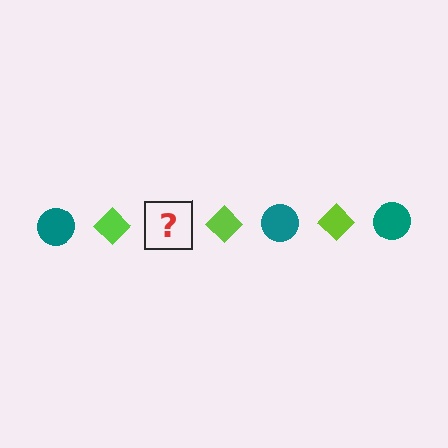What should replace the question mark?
The question mark should be replaced with a teal circle.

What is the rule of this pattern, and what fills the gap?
The rule is that the pattern alternates between teal circle and lime diamond. The gap should be filled with a teal circle.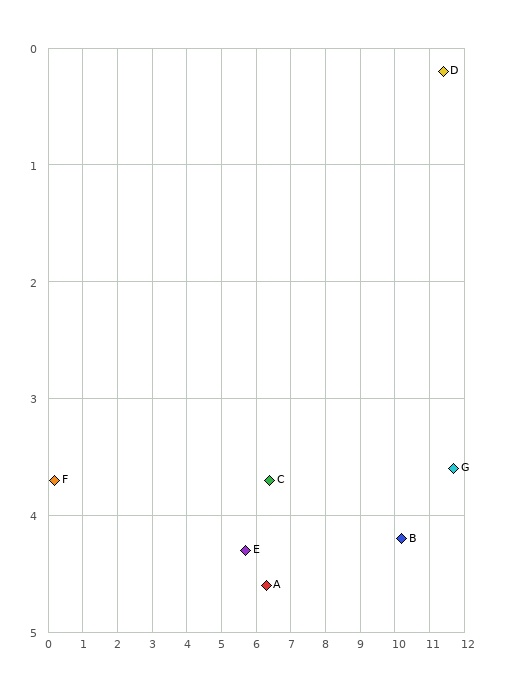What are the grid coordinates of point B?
Point B is at approximately (10.2, 4.2).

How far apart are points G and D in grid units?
Points G and D are about 3.4 grid units apart.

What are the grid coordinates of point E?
Point E is at approximately (5.7, 4.3).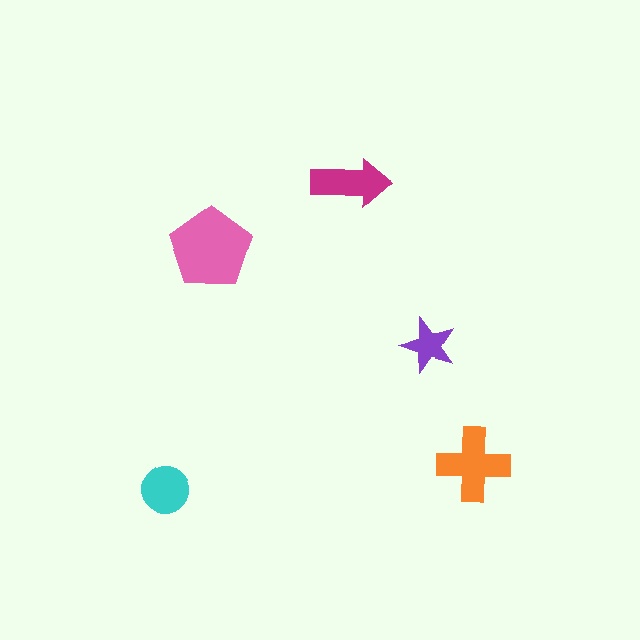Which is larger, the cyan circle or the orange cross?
The orange cross.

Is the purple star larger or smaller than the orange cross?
Smaller.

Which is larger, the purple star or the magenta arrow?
The magenta arrow.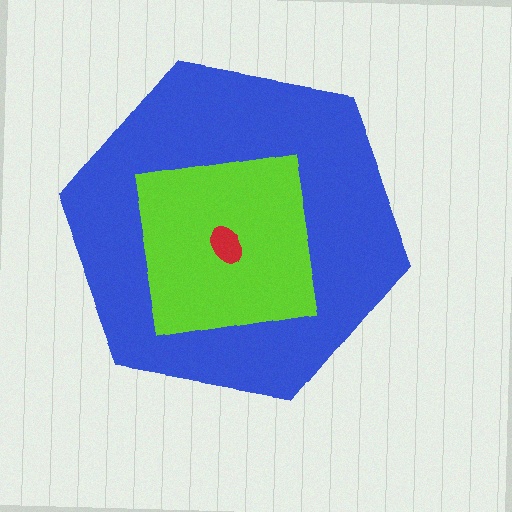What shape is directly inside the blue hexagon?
The lime square.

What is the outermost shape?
The blue hexagon.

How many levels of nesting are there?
3.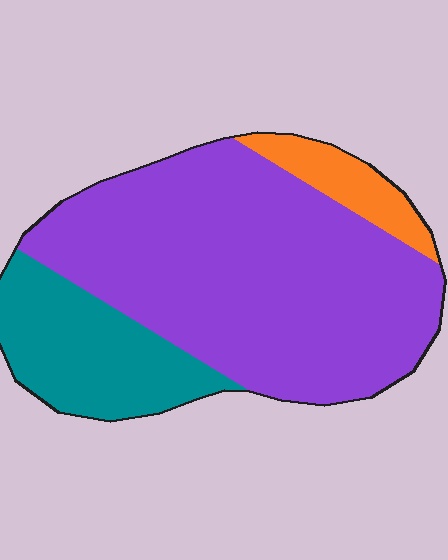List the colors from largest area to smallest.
From largest to smallest: purple, teal, orange.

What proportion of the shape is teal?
Teal takes up about one fifth (1/5) of the shape.